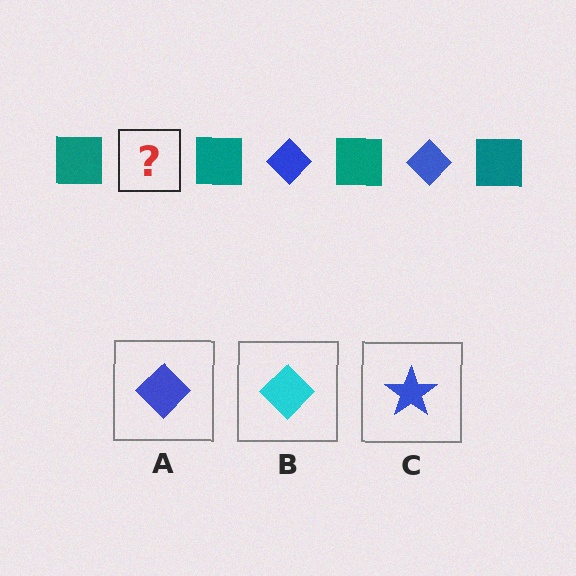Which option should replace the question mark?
Option A.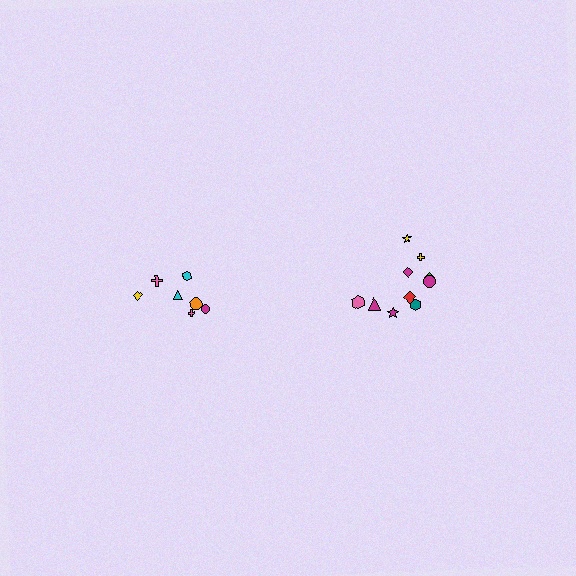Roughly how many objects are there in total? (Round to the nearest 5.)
Roughly 15 objects in total.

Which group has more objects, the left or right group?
The right group.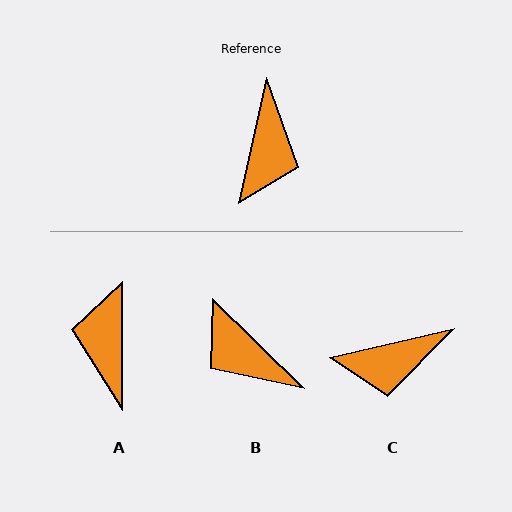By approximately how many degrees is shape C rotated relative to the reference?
Approximately 65 degrees clockwise.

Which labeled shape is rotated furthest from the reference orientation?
A, about 167 degrees away.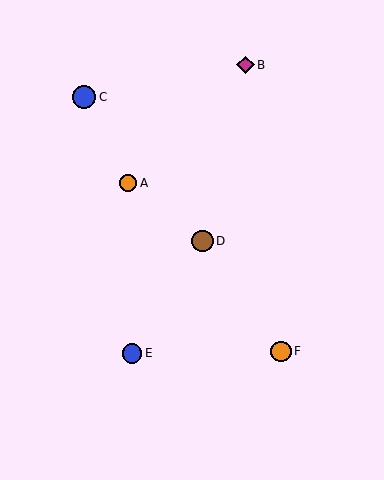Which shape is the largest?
The blue circle (labeled C) is the largest.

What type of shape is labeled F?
Shape F is an orange circle.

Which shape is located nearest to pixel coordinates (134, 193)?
The orange circle (labeled A) at (128, 183) is nearest to that location.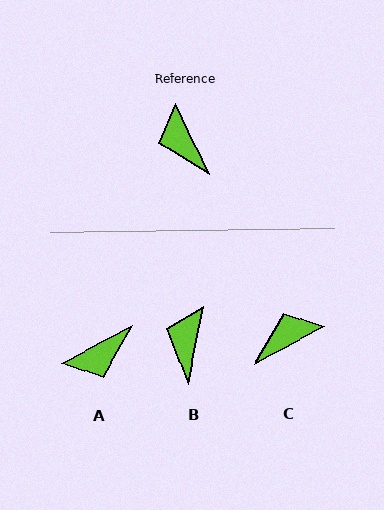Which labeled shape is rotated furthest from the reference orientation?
A, about 93 degrees away.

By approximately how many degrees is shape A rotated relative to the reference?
Approximately 93 degrees counter-clockwise.